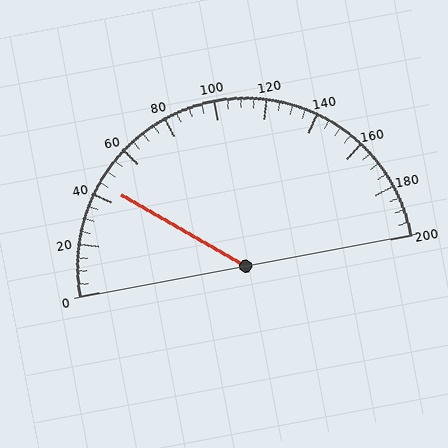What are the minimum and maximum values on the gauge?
The gauge ranges from 0 to 200.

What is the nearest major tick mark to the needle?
The nearest major tick mark is 40.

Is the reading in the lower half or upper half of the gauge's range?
The reading is in the lower half of the range (0 to 200).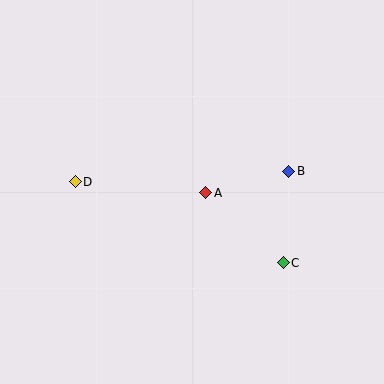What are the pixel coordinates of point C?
Point C is at (283, 263).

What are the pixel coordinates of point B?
Point B is at (289, 171).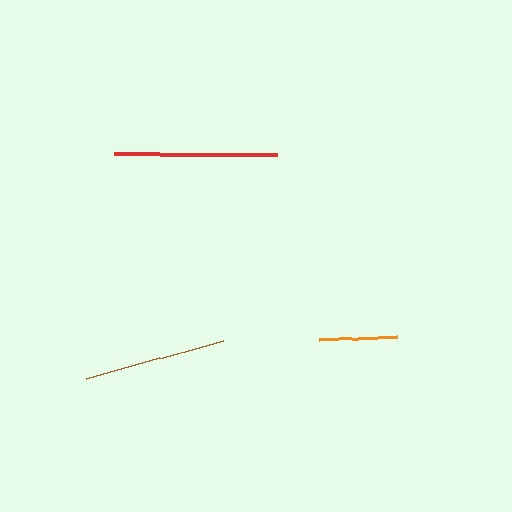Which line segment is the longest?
The red line is the longest at approximately 162 pixels.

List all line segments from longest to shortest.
From longest to shortest: red, brown, orange.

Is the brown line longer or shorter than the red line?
The red line is longer than the brown line.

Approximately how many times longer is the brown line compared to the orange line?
The brown line is approximately 1.8 times the length of the orange line.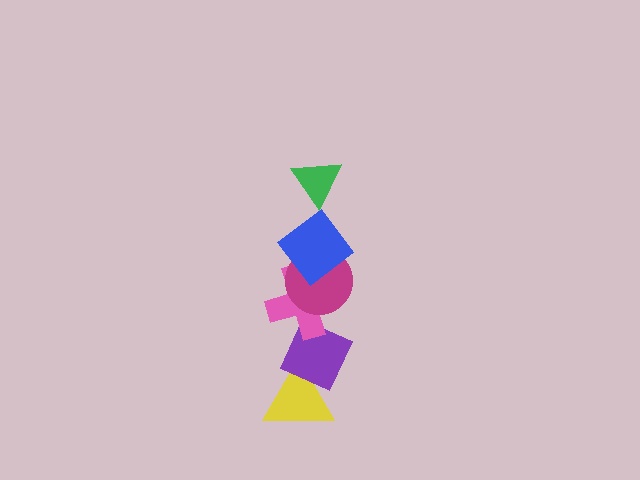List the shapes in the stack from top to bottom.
From top to bottom: the green triangle, the blue diamond, the magenta circle, the pink cross, the purple diamond, the yellow triangle.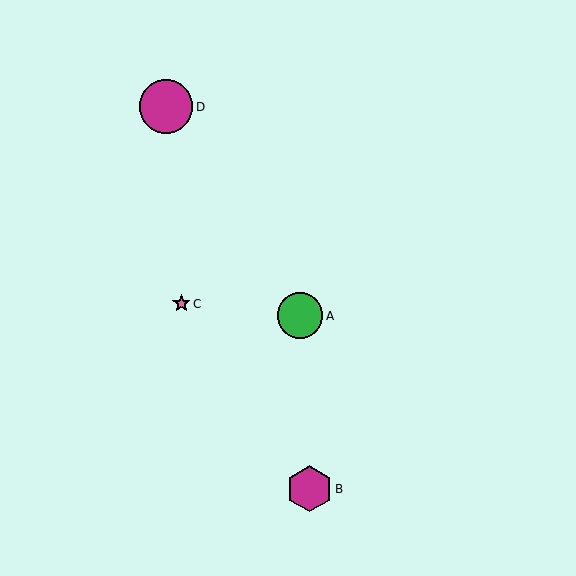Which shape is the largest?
The magenta circle (labeled D) is the largest.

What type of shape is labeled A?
Shape A is a green circle.